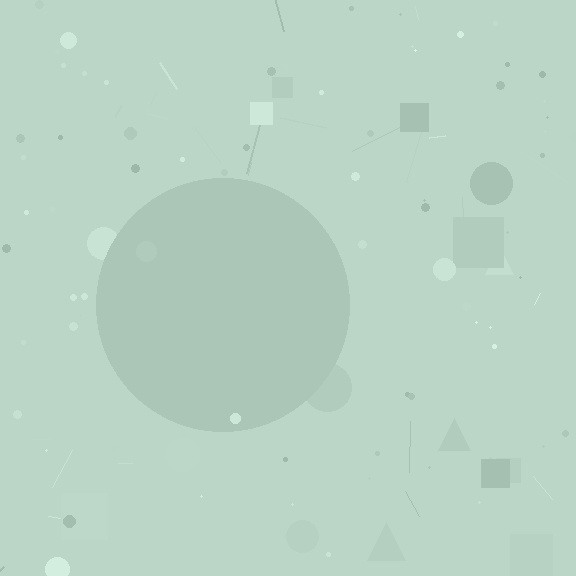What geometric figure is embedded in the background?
A circle is embedded in the background.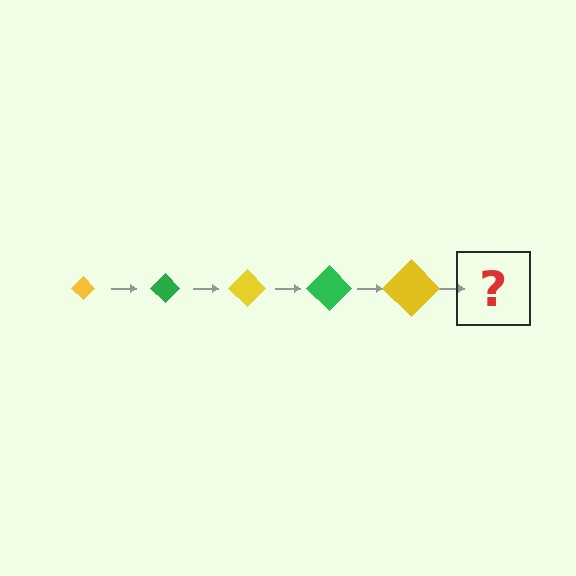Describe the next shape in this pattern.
It should be a green diamond, larger than the previous one.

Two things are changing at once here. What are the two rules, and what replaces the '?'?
The two rules are that the diamond grows larger each step and the color cycles through yellow and green. The '?' should be a green diamond, larger than the previous one.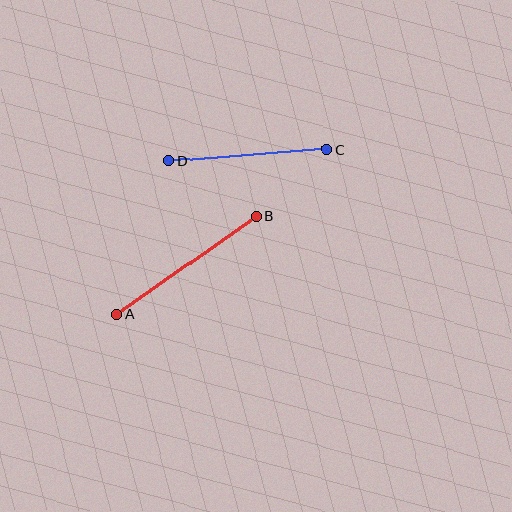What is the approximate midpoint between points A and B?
The midpoint is at approximately (186, 265) pixels.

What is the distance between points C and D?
The distance is approximately 159 pixels.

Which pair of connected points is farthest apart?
Points A and B are farthest apart.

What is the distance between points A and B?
The distance is approximately 171 pixels.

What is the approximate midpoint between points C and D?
The midpoint is at approximately (248, 155) pixels.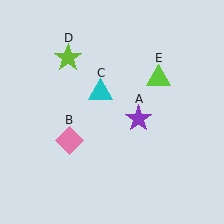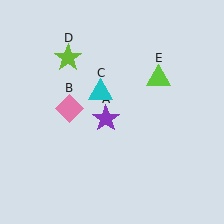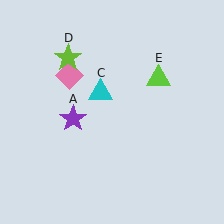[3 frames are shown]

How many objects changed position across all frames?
2 objects changed position: purple star (object A), pink diamond (object B).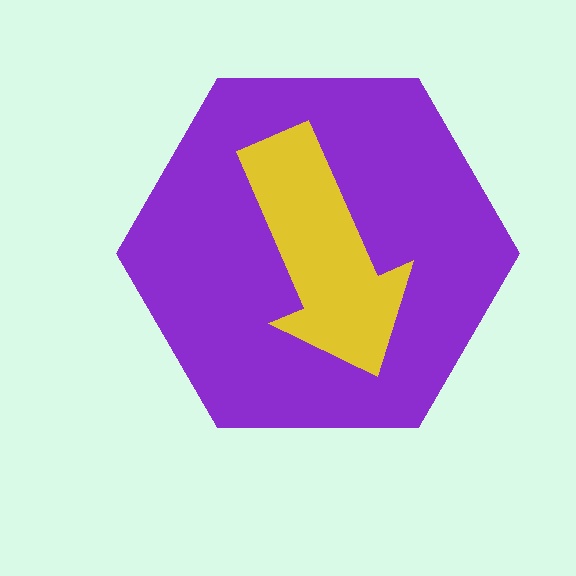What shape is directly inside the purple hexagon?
The yellow arrow.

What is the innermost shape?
The yellow arrow.